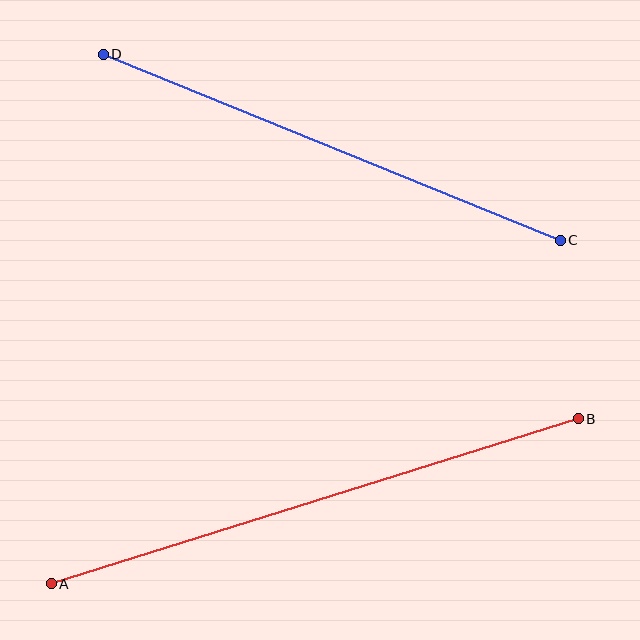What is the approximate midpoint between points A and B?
The midpoint is at approximately (315, 501) pixels.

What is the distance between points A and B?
The distance is approximately 552 pixels.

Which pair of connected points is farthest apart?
Points A and B are farthest apart.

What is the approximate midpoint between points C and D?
The midpoint is at approximately (332, 147) pixels.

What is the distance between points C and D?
The distance is approximately 493 pixels.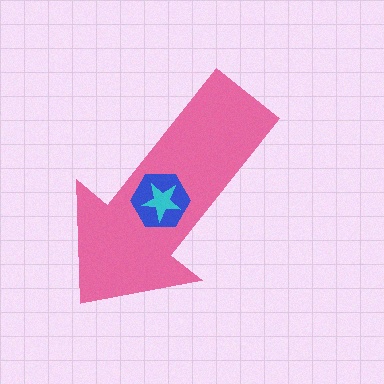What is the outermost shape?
The pink arrow.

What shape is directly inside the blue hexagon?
The cyan star.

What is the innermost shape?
The cyan star.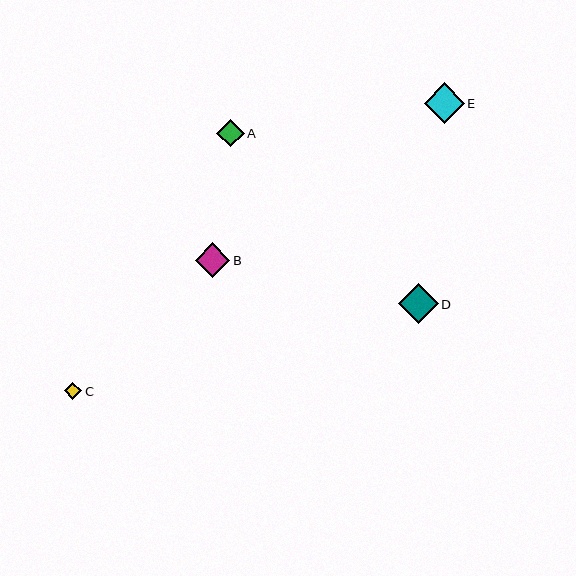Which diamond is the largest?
Diamond E is the largest with a size of approximately 40 pixels.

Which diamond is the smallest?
Diamond C is the smallest with a size of approximately 18 pixels.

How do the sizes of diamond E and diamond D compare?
Diamond E and diamond D are approximately the same size.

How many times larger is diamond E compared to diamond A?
Diamond E is approximately 1.5 times the size of diamond A.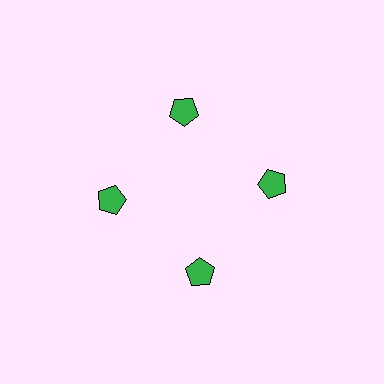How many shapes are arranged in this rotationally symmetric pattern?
There are 4 shapes, arranged in 4 groups of 1.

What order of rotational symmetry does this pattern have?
This pattern has 4-fold rotational symmetry.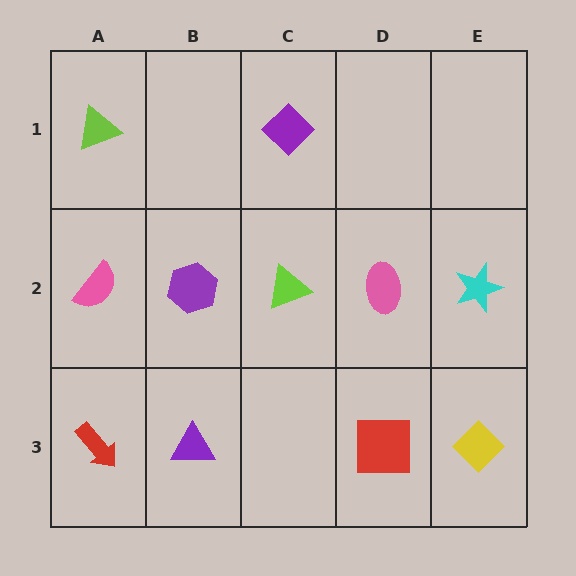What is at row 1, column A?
A lime triangle.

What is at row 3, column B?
A purple triangle.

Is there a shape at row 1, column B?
No, that cell is empty.